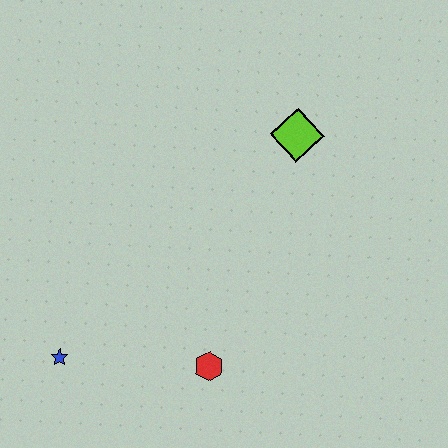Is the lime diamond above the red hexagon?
Yes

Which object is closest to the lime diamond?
The red hexagon is closest to the lime diamond.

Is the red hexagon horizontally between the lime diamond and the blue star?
Yes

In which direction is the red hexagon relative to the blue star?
The red hexagon is to the right of the blue star.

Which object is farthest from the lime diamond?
The blue star is farthest from the lime diamond.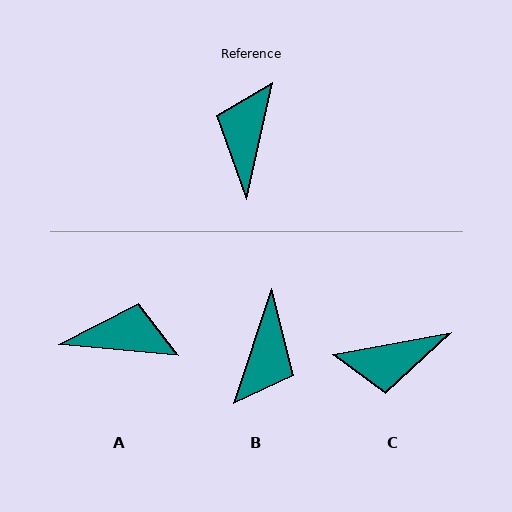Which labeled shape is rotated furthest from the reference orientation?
B, about 175 degrees away.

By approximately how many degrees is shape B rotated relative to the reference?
Approximately 175 degrees counter-clockwise.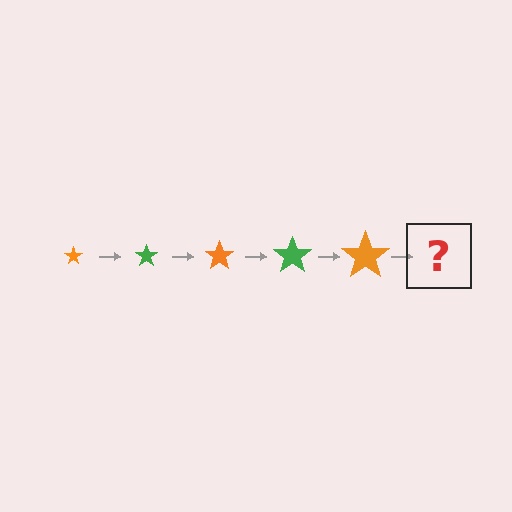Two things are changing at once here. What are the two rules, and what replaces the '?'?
The two rules are that the star grows larger each step and the color cycles through orange and green. The '?' should be a green star, larger than the previous one.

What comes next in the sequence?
The next element should be a green star, larger than the previous one.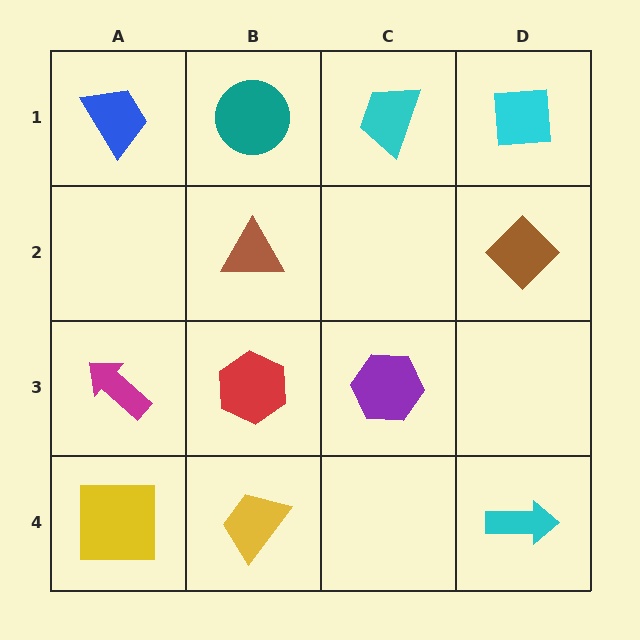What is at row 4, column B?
A yellow trapezoid.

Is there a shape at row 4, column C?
No, that cell is empty.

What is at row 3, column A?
A magenta arrow.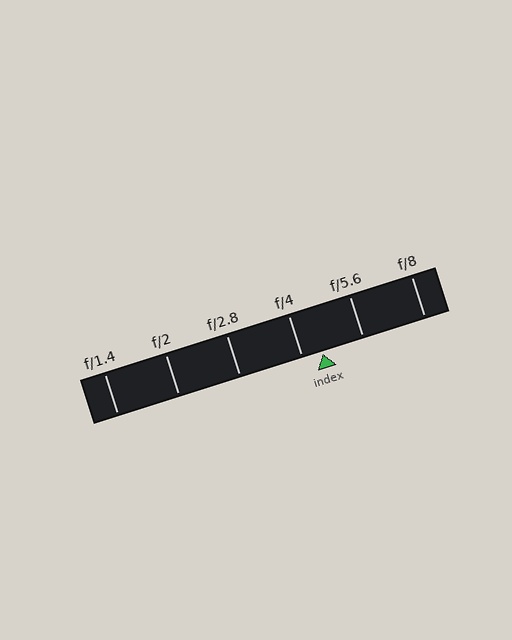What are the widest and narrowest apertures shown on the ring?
The widest aperture shown is f/1.4 and the narrowest is f/8.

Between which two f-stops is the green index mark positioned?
The index mark is between f/4 and f/5.6.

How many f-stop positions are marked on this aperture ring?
There are 6 f-stop positions marked.